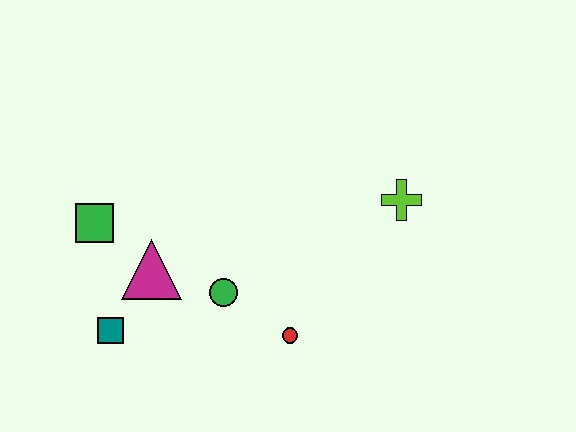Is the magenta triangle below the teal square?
No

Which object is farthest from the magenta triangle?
The lime cross is farthest from the magenta triangle.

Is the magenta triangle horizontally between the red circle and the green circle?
No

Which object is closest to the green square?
The magenta triangle is closest to the green square.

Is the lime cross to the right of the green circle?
Yes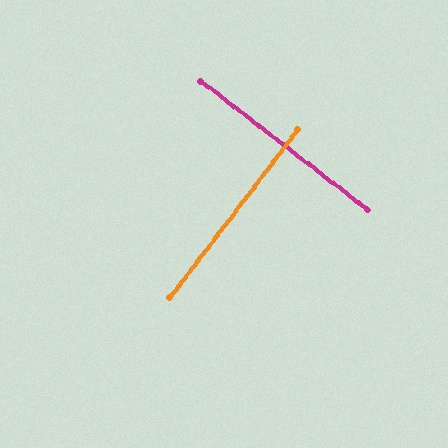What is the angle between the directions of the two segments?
Approximately 90 degrees.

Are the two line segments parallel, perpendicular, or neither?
Perpendicular — they meet at approximately 90°.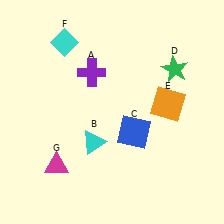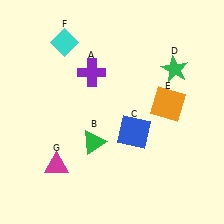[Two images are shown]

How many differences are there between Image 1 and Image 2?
There is 1 difference between the two images.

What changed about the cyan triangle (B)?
In Image 1, B is cyan. In Image 2, it changed to green.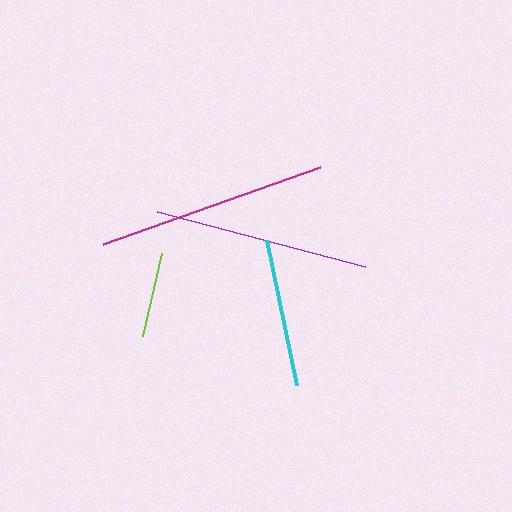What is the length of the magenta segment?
The magenta segment is approximately 230 pixels long.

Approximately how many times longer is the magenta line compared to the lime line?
The magenta line is approximately 2.7 times the length of the lime line.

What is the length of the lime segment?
The lime segment is approximately 84 pixels long.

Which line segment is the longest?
The magenta line is the longest at approximately 230 pixels.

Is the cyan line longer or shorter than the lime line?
The cyan line is longer than the lime line.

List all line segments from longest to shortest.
From longest to shortest: magenta, purple, cyan, lime.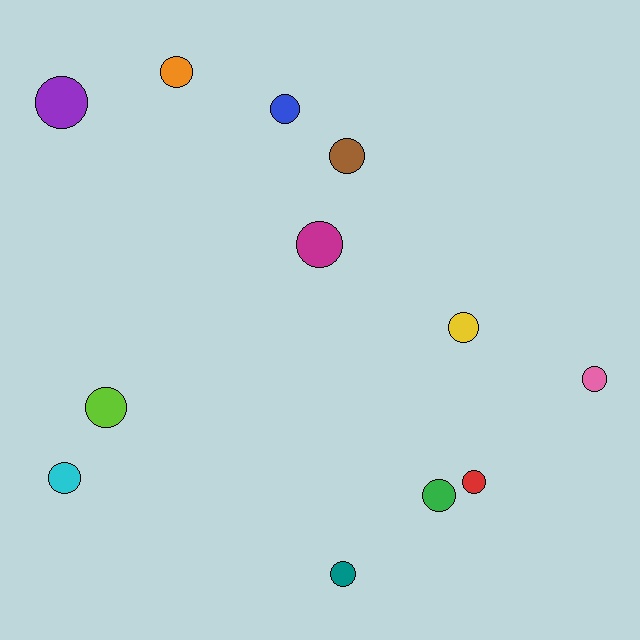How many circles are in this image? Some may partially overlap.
There are 12 circles.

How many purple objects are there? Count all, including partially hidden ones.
There is 1 purple object.